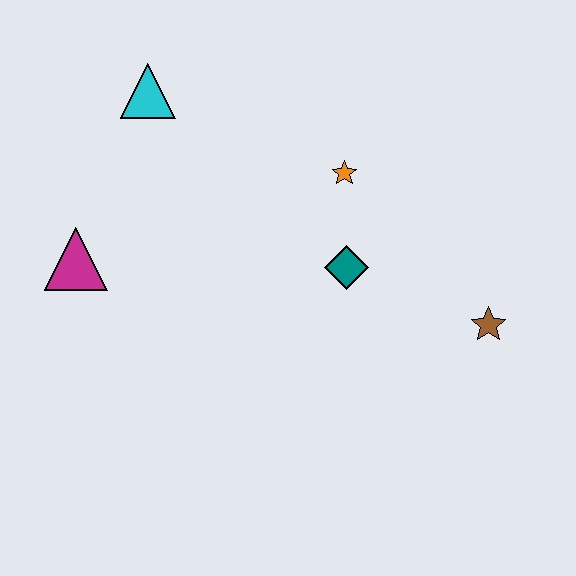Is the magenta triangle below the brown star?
No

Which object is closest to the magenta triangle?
The cyan triangle is closest to the magenta triangle.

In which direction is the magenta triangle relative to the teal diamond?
The magenta triangle is to the left of the teal diamond.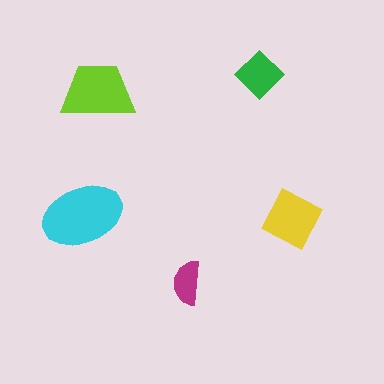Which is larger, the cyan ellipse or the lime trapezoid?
The cyan ellipse.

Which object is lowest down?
The magenta semicircle is bottommost.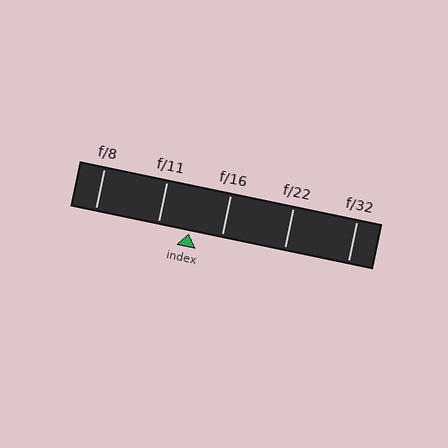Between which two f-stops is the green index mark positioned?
The index mark is between f/11 and f/16.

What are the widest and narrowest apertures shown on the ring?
The widest aperture shown is f/8 and the narrowest is f/32.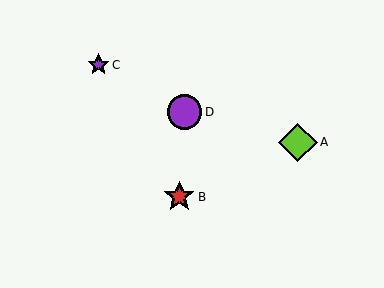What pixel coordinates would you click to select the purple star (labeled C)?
Click at (99, 65) to select the purple star C.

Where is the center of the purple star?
The center of the purple star is at (99, 65).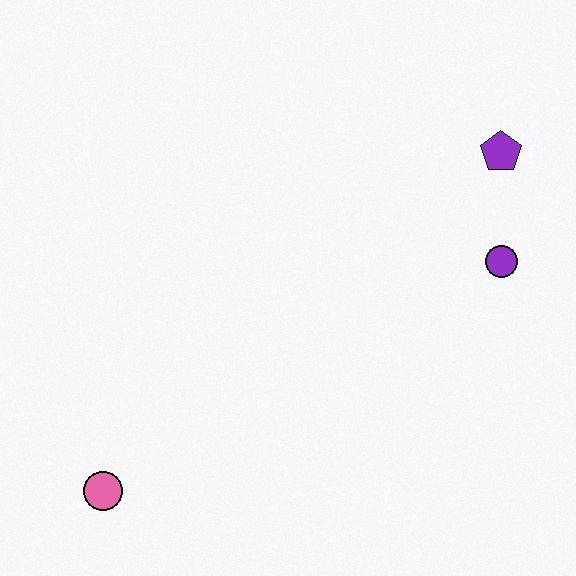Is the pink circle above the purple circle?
No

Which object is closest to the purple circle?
The purple pentagon is closest to the purple circle.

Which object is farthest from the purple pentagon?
The pink circle is farthest from the purple pentagon.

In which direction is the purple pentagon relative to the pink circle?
The purple pentagon is to the right of the pink circle.